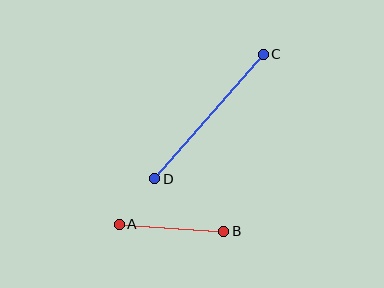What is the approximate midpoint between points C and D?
The midpoint is at approximately (209, 116) pixels.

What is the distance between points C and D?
The distance is approximately 165 pixels.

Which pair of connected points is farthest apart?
Points C and D are farthest apart.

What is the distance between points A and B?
The distance is approximately 104 pixels.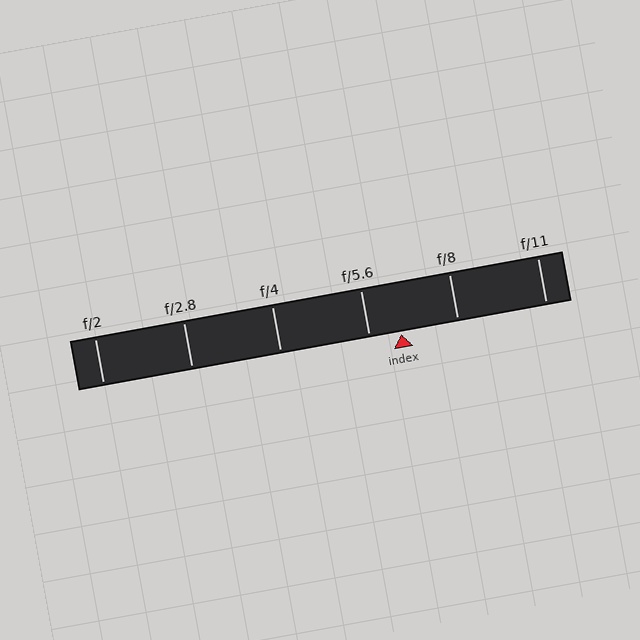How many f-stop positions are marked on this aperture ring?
There are 6 f-stop positions marked.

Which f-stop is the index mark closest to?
The index mark is closest to f/5.6.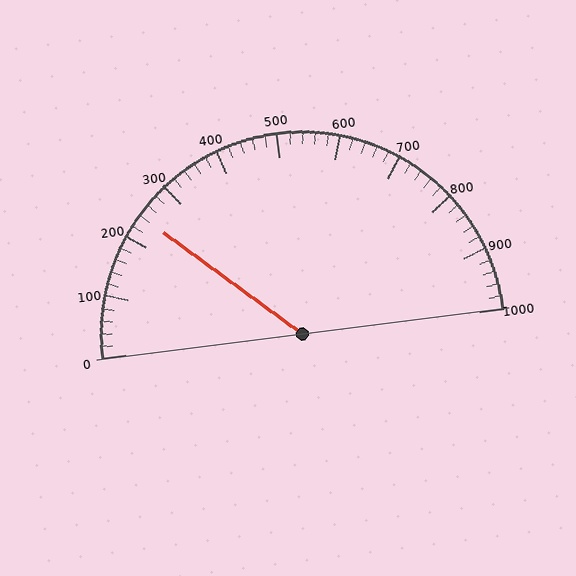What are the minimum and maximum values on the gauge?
The gauge ranges from 0 to 1000.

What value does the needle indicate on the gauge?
The needle indicates approximately 240.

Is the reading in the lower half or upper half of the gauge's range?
The reading is in the lower half of the range (0 to 1000).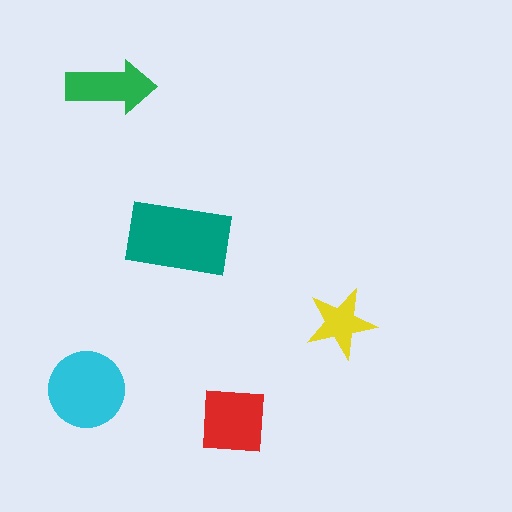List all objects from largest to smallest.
The teal rectangle, the cyan circle, the red square, the green arrow, the yellow star.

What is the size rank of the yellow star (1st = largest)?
5th.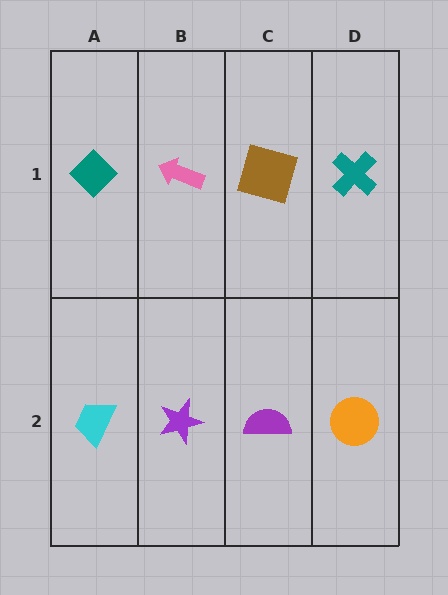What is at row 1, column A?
A teal diamond.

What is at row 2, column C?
A purple semicircle.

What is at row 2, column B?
A purple star.